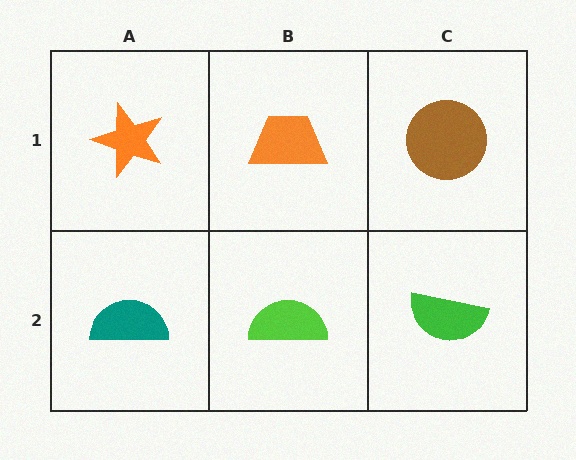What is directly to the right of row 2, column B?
A green semicircle.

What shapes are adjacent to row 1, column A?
A teal semicircle (row 2, column A), an orange trapezoid (row 1, column B).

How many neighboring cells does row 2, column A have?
2.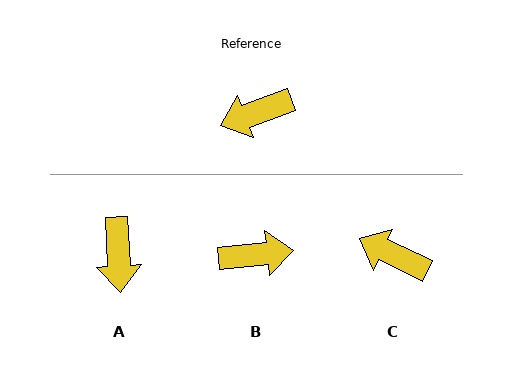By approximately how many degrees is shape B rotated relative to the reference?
Approximately 166 degrees counter-clockwise.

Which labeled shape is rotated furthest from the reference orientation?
B, about 166 degrees away.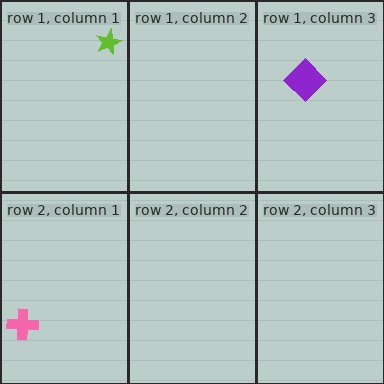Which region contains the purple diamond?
The row 1, column 3 region.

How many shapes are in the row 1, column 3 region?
1.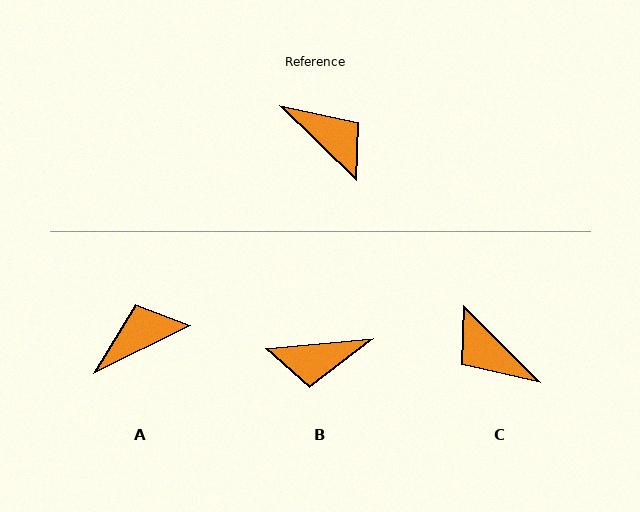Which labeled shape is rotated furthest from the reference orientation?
C, about 179 degrees away.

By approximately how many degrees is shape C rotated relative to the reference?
Approximately 179 degrees counter-clockwise.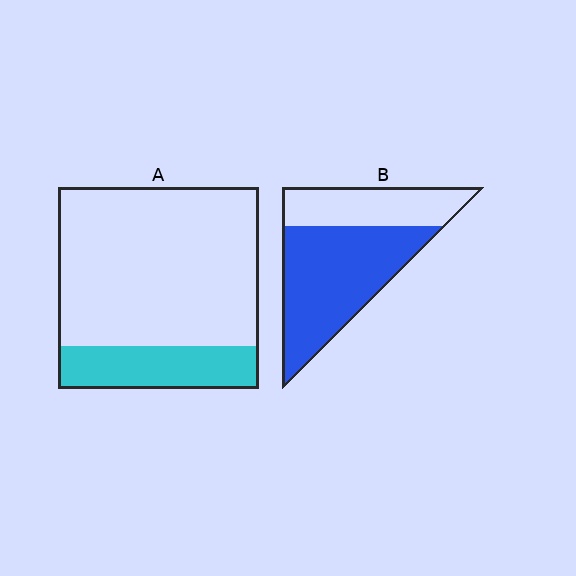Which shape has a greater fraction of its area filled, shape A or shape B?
Shape B.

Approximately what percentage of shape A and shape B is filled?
A is approximately 20% and B is approximately 65%.